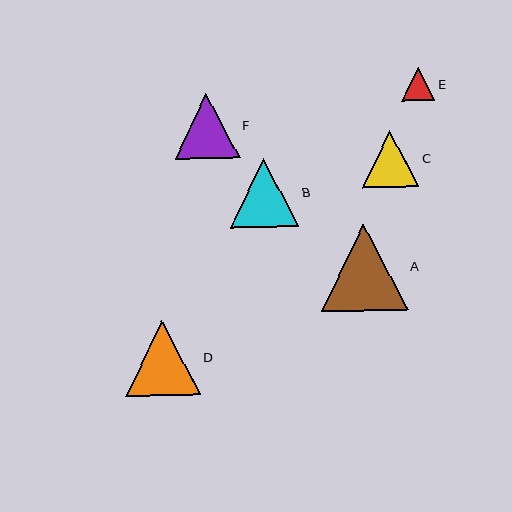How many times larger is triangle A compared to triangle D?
Triangle A is approximately 1.2 times the size of triangle D.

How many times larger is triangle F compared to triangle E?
Triangle F is approximately 2.0 times the size of triangle E.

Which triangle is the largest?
Triangle A is the largest with a size of approximately 87 pixels.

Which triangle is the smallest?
Triangle E is the smallest with a size of approximately 33 pixels.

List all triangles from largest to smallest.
From largest to smallest: A, D, B, F, C, E.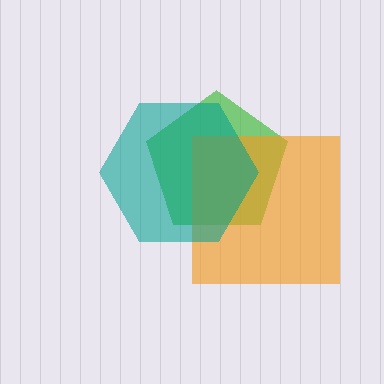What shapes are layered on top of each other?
The layered shapes are: a green pentagon, an orange square, a teal hexagon.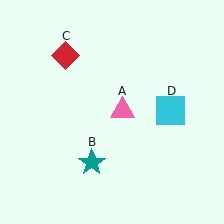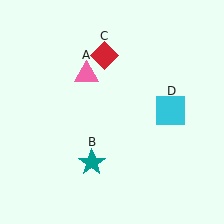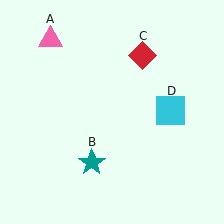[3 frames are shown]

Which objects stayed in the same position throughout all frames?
Teal star (object B) and cyan square (object D) remained stationary.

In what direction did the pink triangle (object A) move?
The pink triangle (object A) moved up and to the left.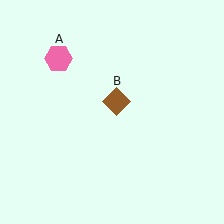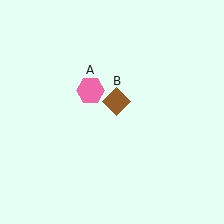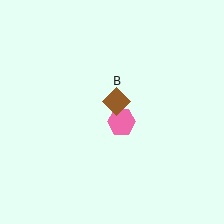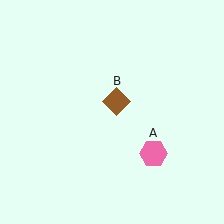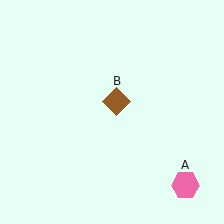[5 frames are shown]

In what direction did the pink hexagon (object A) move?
The pink hexagon (object A) moved down and to the right.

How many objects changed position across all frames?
1 object changed position: pink hexagon (object A).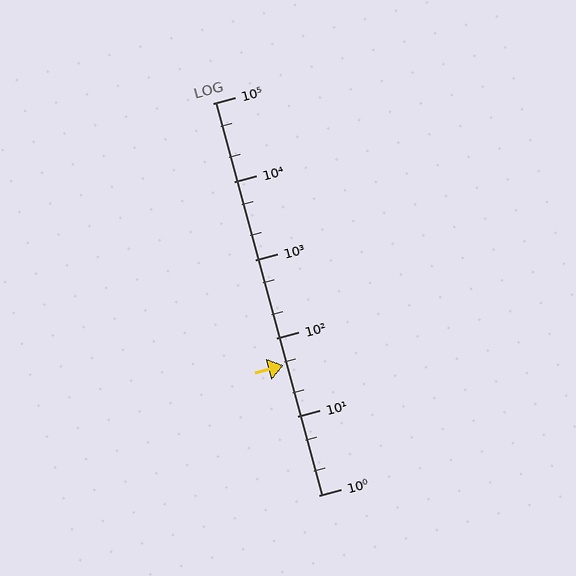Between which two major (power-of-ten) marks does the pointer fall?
The pointer is between 10 and 100.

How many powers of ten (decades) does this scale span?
The scale spans 5 decades, from 1 to 100000.